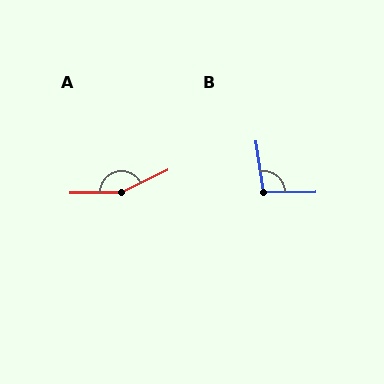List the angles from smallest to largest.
B (98°), A (154°).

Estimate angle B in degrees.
Approximately 98 degrees.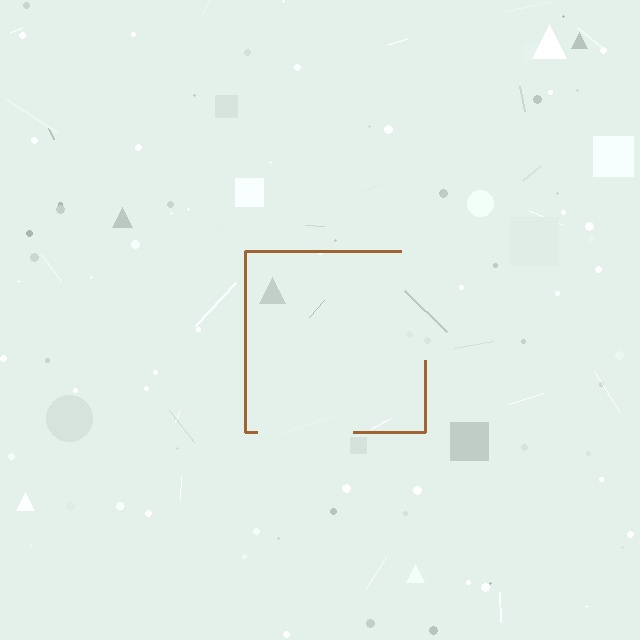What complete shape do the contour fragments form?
The contour fragments form a square.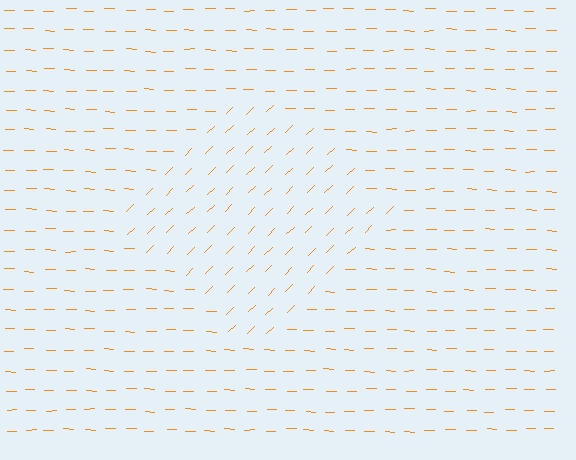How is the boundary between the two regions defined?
The boundary is defined purely by a change in line orientation (approximately 45 degrees difference). All lines are the same color and thickness.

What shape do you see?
I see a diamond.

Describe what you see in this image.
The image is filled with small orange line segments. A diamond region in the image has lines oriented differently from the surrounding lines, creating a visible texture boundary.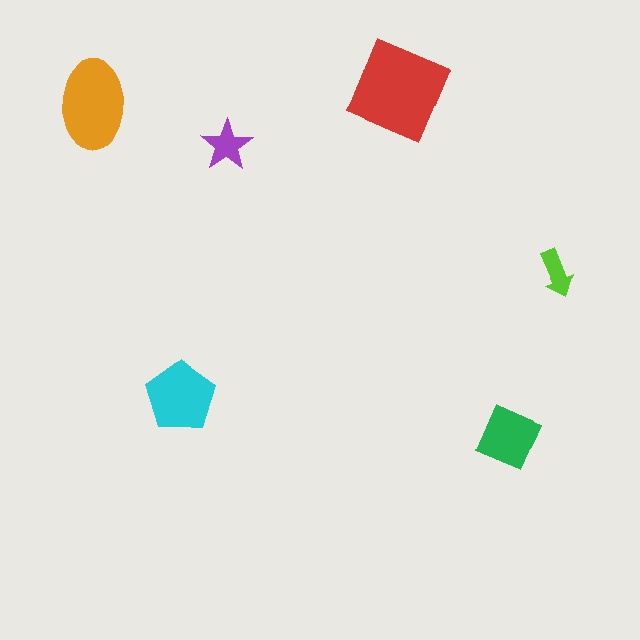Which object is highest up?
The red diamond is topmost.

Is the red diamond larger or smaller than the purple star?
Larger.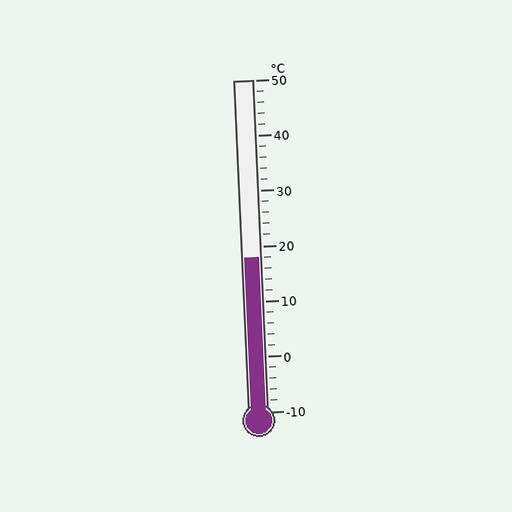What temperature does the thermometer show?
The thermometer shows approximately 18°C.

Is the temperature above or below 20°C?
The temperature is below 20°C.